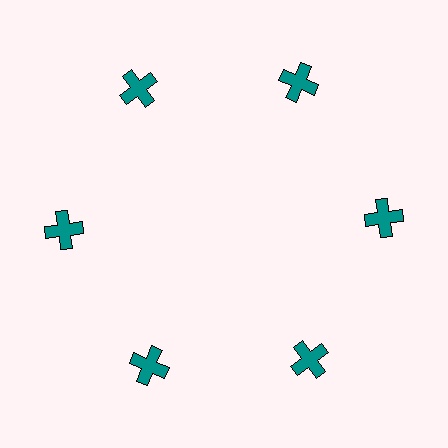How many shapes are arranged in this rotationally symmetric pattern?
There are 6 shapes, arranged in 6 groups of 1.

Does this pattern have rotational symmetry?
Yes, this pattern has 6-fold rotational symmetry. It looks the same after rotating 60 degrees around the center.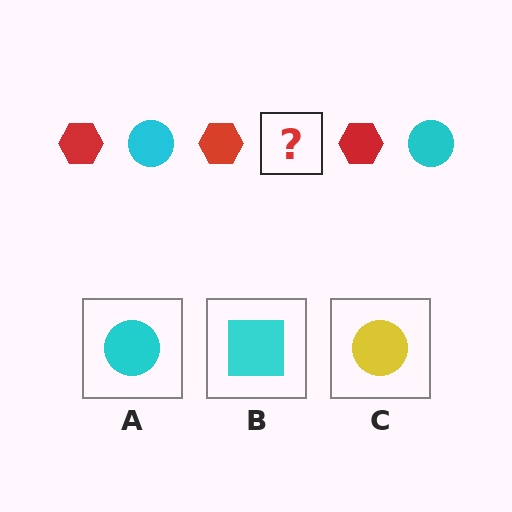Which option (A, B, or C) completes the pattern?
A.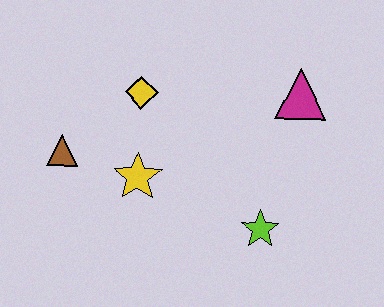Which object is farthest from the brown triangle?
The magenta triangle is farthest from the brown triangle.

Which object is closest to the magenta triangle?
The lime star is closest to the magenta triangle.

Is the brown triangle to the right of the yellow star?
No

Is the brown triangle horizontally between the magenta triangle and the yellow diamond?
No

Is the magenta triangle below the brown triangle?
No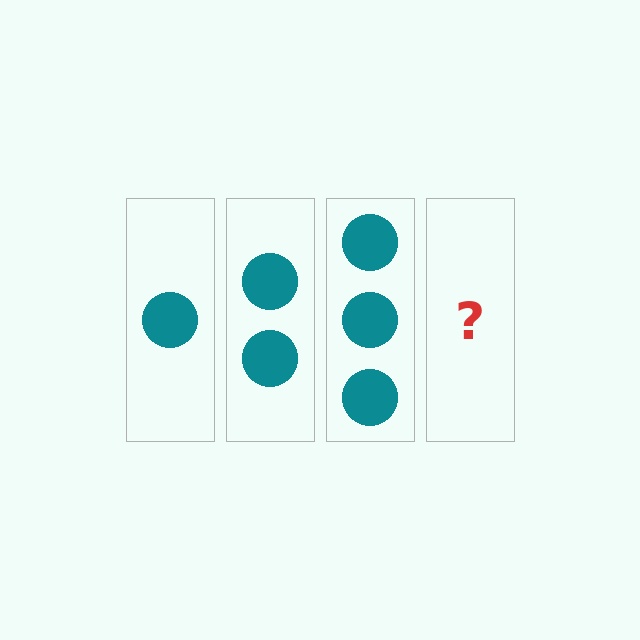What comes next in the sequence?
The next element should be 4 circles.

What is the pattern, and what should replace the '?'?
The pattern is that each step adds one more circle. The '?' should be 4 circles.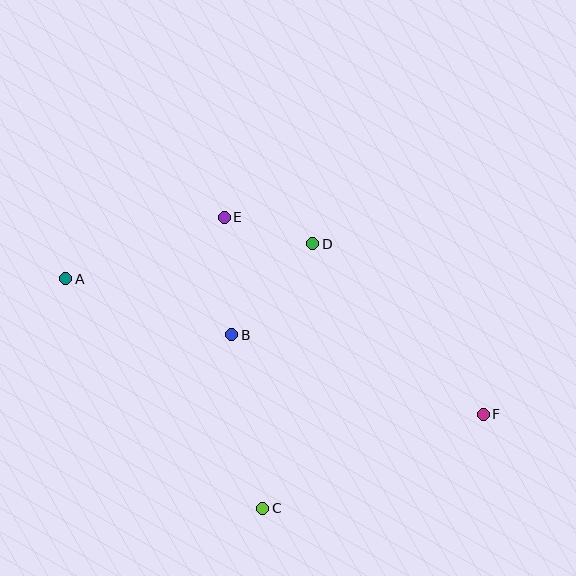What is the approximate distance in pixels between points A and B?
The distance between A and B is approximately 175 pixels.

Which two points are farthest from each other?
Points A and F are farthest from each other.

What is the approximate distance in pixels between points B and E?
The distance between B and E is approximately 117 pixels.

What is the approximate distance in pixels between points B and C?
The distance between B and C is approximately 176 pixels.